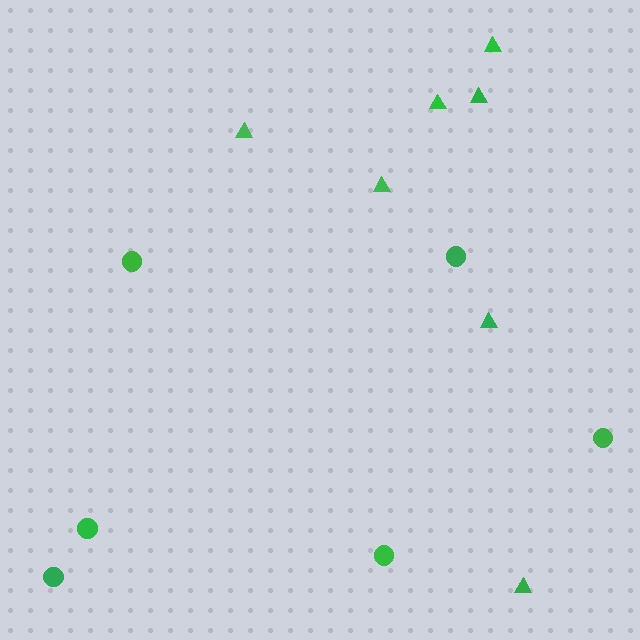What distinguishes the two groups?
There are 2 groups: one group of circles (6) and one group of triangles (7).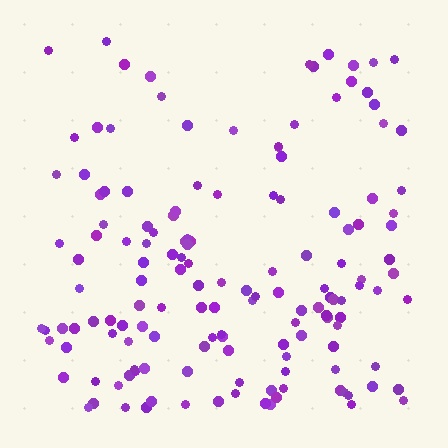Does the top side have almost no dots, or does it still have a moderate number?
Still a moderate number, just noticeably fewer than the bottom.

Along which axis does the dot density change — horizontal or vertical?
Vertical.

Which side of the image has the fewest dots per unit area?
The top.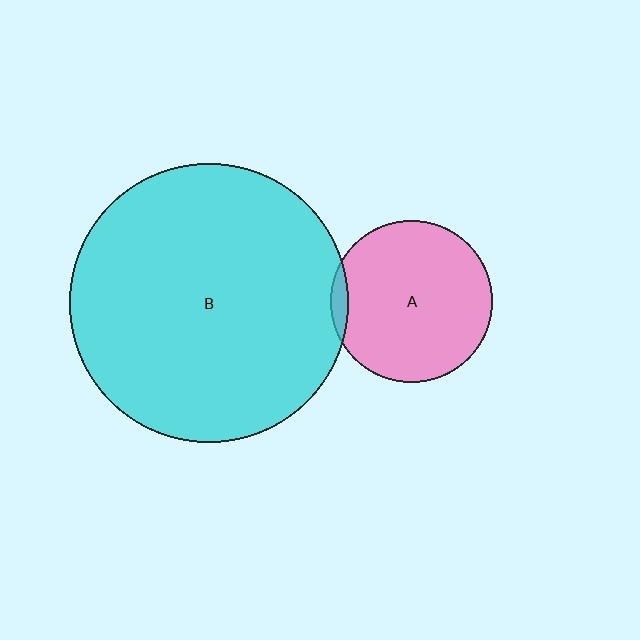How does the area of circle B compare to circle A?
Approximately 3.0 times.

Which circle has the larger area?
Circle B (cyan).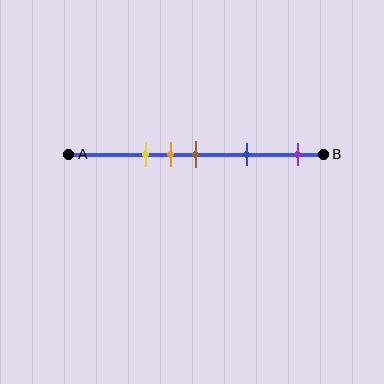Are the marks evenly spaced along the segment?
No, the marks are not evenly spaced.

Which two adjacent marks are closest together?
The orange and brown marks are the closest adjacent pair.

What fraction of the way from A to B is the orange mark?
The orange mark is approximately 40% (0.4) of the way from A to B.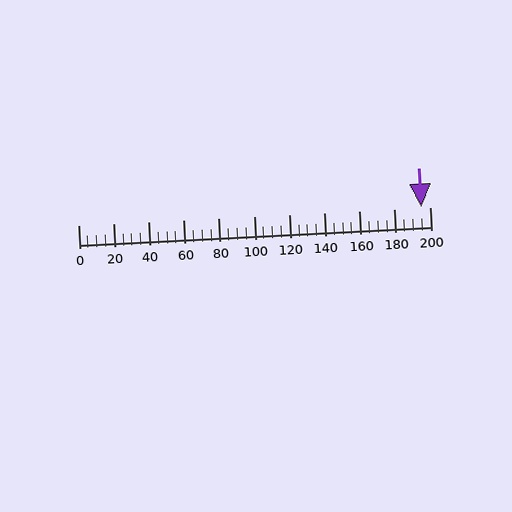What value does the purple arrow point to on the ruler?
The purple arrow points to approximately 195.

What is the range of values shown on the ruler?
The ruler shows values from 0 to 200.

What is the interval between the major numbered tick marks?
The major tick marks are spaced 20 units apart.